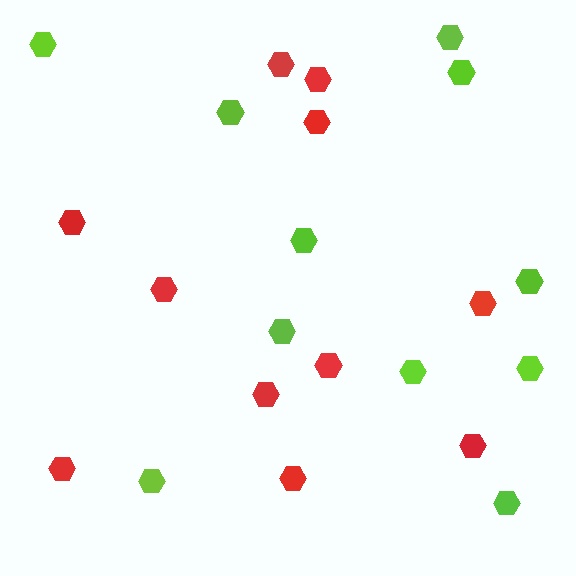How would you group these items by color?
There are 2 groups: one group of red hexagons (11) and one group of lime hexagons (11).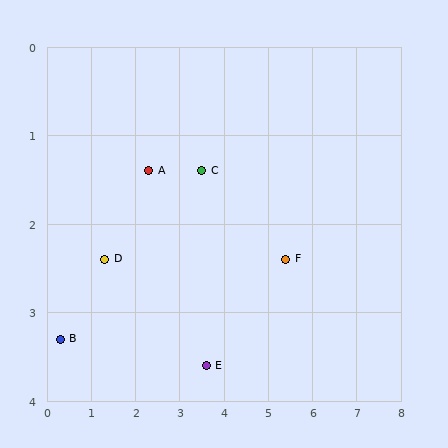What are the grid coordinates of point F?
Point F is at approximately (5.4, 2.4).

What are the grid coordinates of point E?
Point E is at approximately (3.6, 3.6).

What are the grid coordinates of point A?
Point A is at approximately (2.3, 1.4).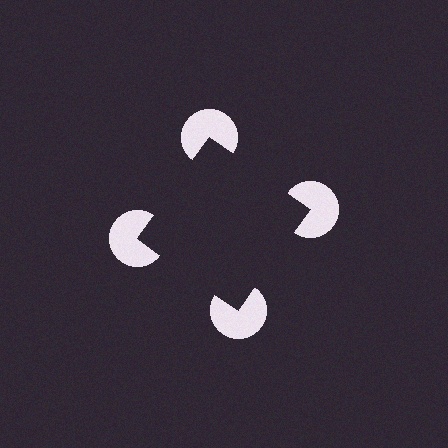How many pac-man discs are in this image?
There are 4 — one at each vertex of the illusory square.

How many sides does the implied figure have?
4 sides.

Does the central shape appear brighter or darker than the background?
It typically appears slightly darker than the background, even though no actual brightness change is drawn.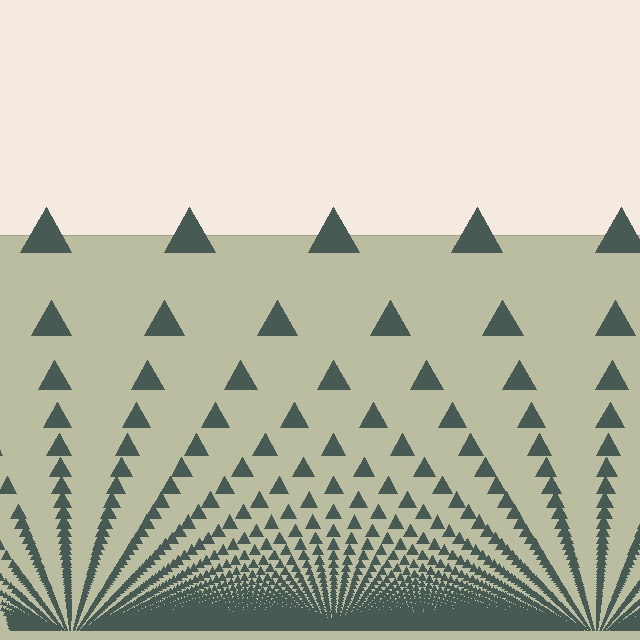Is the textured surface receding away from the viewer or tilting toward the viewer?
The surface appears to tilt toward the viewer. Texture elements get larger and sparser toward the top.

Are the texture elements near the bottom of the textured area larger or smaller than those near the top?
Smaller. The gradient is inverted — elements near the bottom are smaller and denser.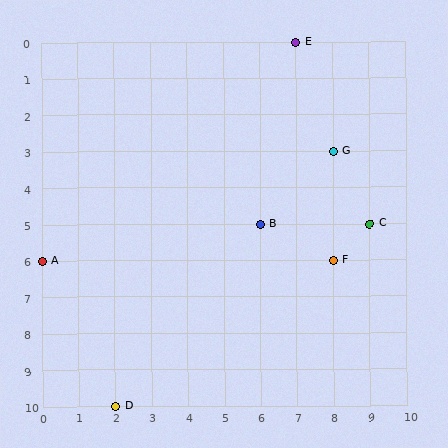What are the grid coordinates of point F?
Point F is at grid coordinates (8, 6).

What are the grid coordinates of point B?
Point B is at grid coordinates (6, 5).